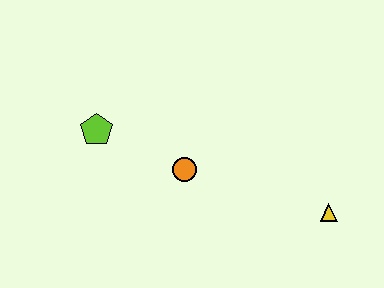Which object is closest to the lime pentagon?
The orange circle is closest to the lime pentagon.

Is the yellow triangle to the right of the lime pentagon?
Yes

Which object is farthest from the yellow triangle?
The lime pentagon is farthest from the yellow triangle.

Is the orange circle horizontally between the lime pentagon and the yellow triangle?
Yes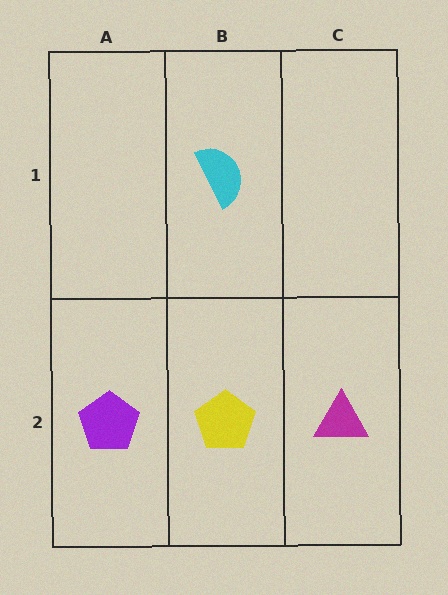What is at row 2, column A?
A purple pentagon.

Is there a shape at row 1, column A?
No, that cell is empty.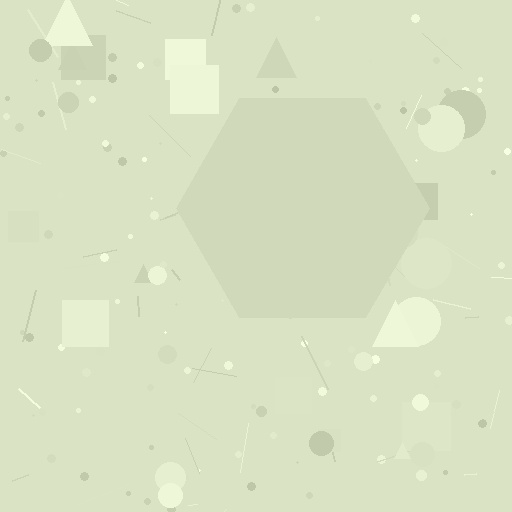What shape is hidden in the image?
A hexagon is hidden in the image.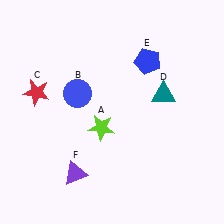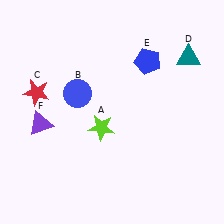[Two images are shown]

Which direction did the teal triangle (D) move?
The teal triangle (D) moved up.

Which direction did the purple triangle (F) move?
The purple triangle (F) moved up.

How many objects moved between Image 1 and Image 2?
2 objects moved between the two images.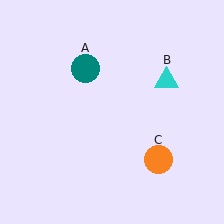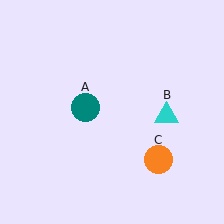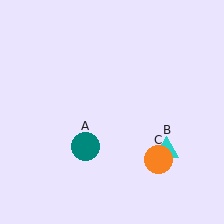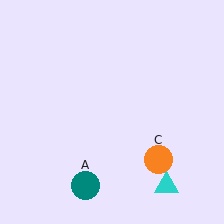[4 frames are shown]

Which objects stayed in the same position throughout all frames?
Orange circle (object C) remained stationary.